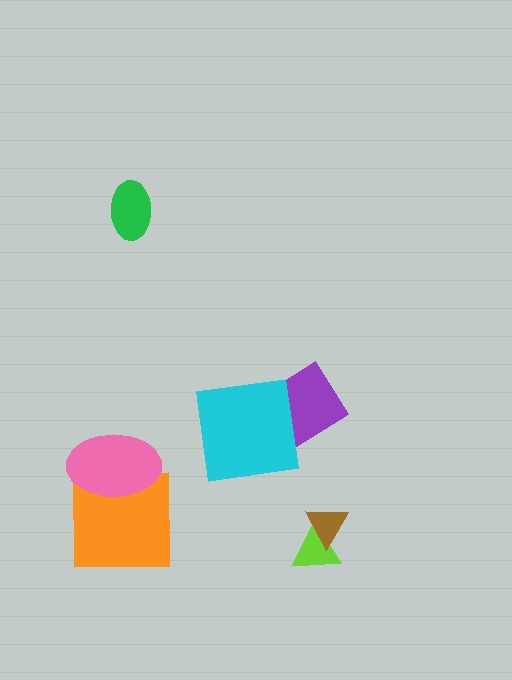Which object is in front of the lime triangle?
The brown triangle is in front of the lime triangle.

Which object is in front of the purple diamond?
The cyan square is in front of the purple diamond.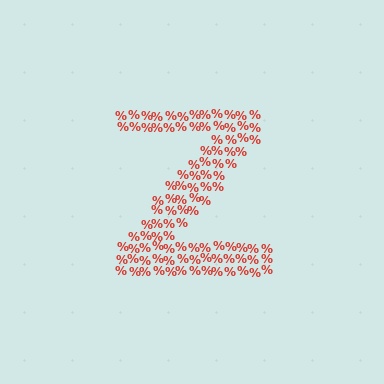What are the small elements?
The small elements are percent signs.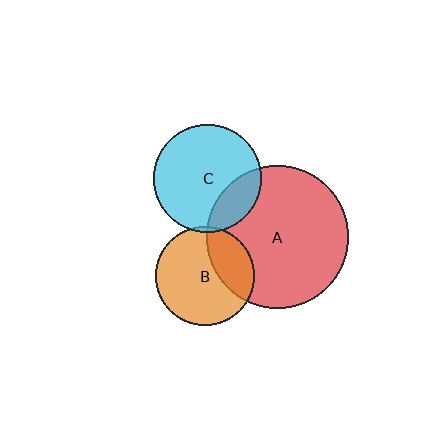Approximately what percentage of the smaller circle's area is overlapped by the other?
Approximately 20%.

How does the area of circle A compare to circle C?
Approximately 1.7 times.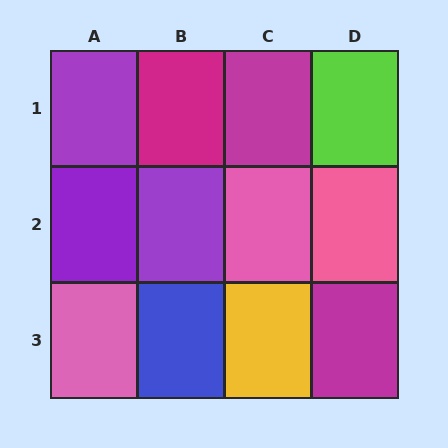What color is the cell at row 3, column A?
Pink.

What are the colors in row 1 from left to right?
Purple, magenta, magenta, lime.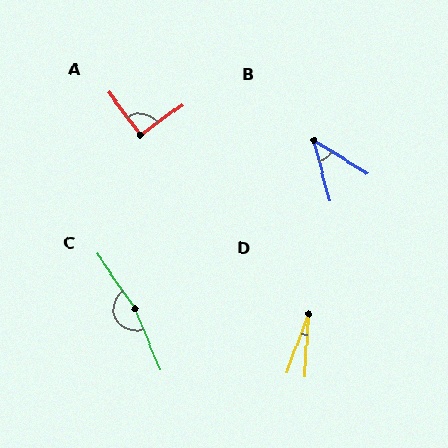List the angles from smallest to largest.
D (17°), B (43°), A (91°), C (169°).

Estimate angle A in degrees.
Approximately 91 degrees.